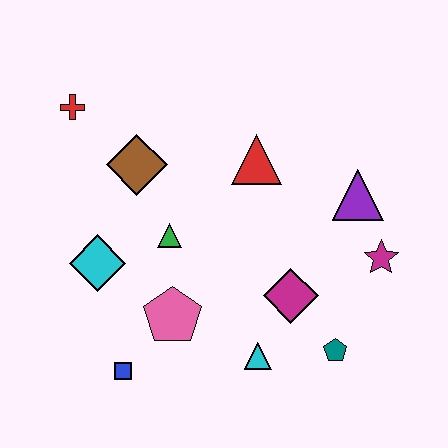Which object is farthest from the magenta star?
The red cross is farthest from the magenta star.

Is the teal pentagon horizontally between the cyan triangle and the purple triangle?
Yes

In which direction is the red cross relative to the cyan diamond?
The red cross is above the cyan diamond.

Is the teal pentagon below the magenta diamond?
Yes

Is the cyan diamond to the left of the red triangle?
Yes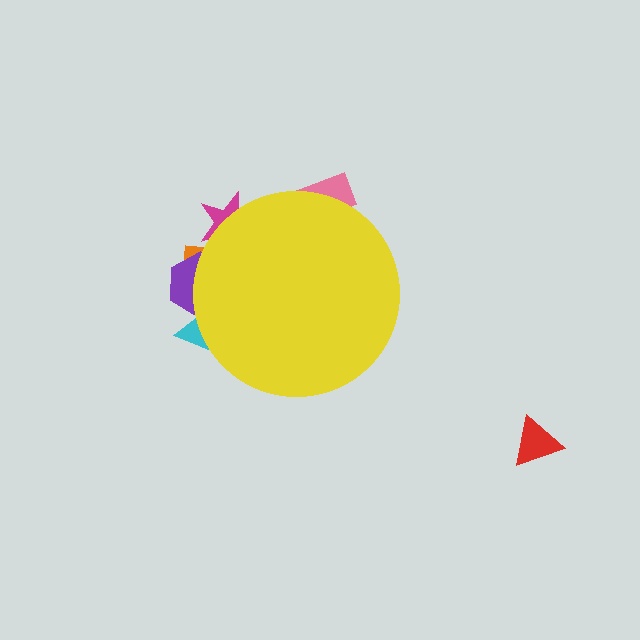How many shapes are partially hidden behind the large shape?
5 shapes are partially hidden.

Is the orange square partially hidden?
Yes, the orange square is partially hidden behind the yellow circle.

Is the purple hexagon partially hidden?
Yes, the purple hexagon is partially hidden behind the yellow circle.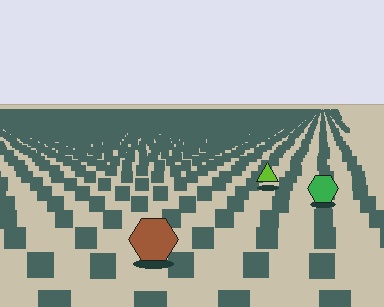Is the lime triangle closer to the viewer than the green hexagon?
No. The green hexagon is closer — you can tell from the texture gradient: the ground texture is coarser near it.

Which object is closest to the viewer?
The brown hexagon is closest. The texture marks near it are larger and more spread out.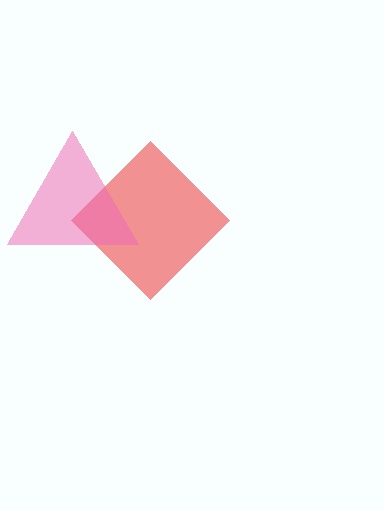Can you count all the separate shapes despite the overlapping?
Yes, there are 2 separate shapes.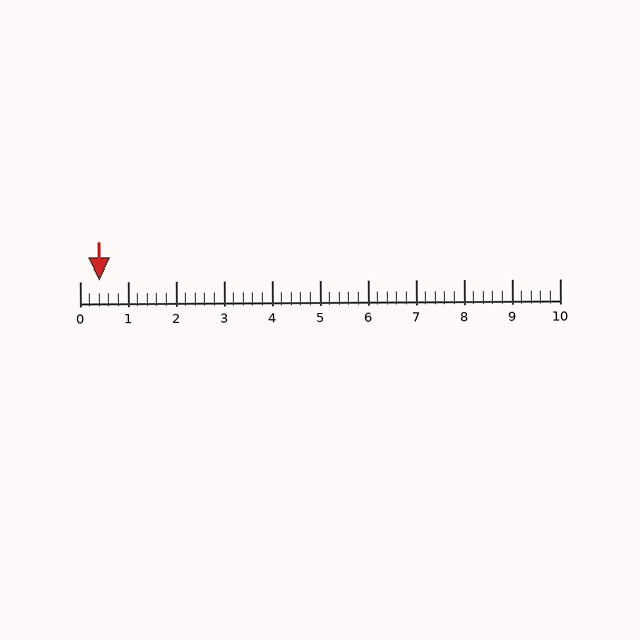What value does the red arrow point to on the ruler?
The red arrow points to approximately 0.4.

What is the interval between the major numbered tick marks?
The major tick marks are spaced 1 units apart.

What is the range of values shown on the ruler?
The ruler shows values from 0 to 10.